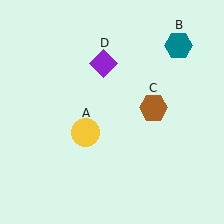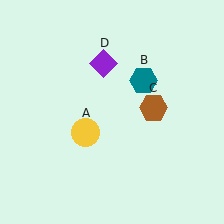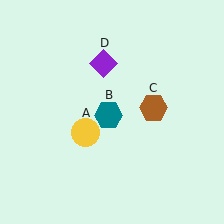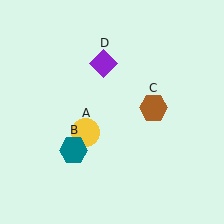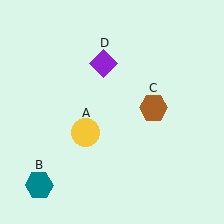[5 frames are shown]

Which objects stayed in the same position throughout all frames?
Yellow circle (object A) and brown hexagon (object C) and purple diamond (object D) remained stationary.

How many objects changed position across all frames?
1 object changed position: teal hexagon (object B).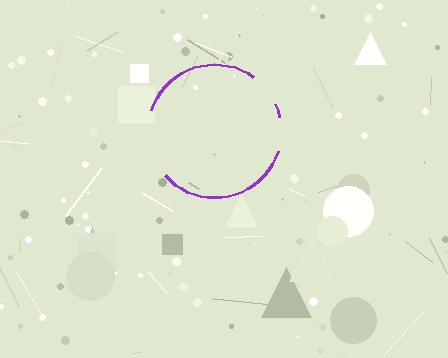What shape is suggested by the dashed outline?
The dashed outline suggests a circle.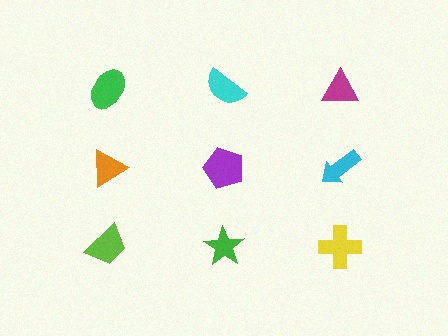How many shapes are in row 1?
3 shapes.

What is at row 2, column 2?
A purple pentagon.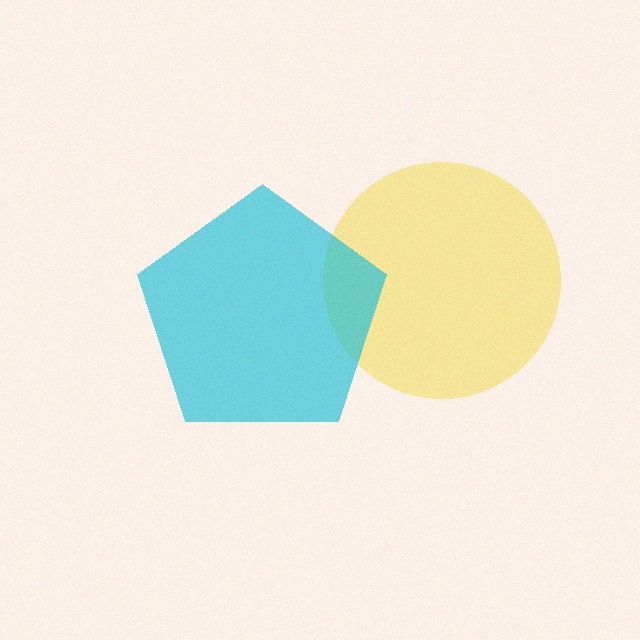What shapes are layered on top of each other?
The layered shapes are: a yellow circle, a cyan pentagon.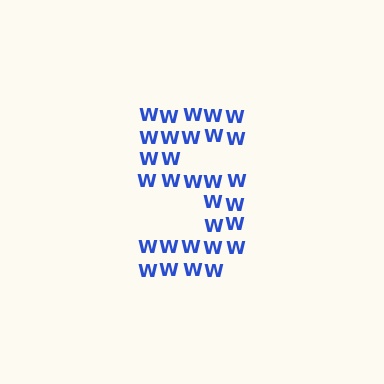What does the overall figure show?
The overall figure shows the digit 5.